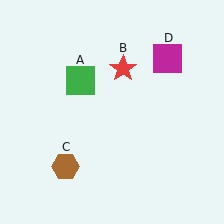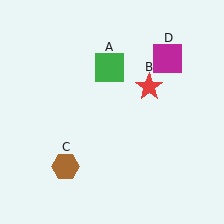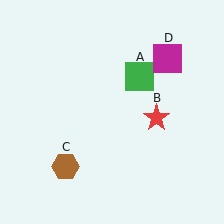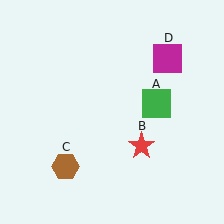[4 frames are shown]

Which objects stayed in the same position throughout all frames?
Brown hexagon (object C) and magenta square (object D) remained stationary.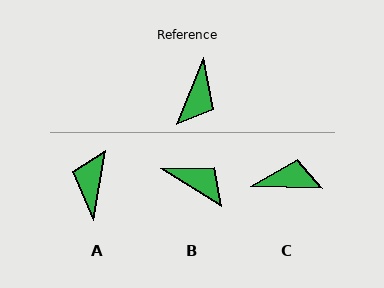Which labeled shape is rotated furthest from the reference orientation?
A, about 168 degrees away.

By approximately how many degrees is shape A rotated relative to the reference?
Approximately 168 degrees clockwise.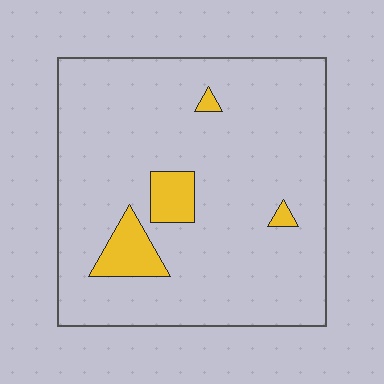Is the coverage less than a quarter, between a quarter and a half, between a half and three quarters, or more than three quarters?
Less than a quarter.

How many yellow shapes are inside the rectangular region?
4.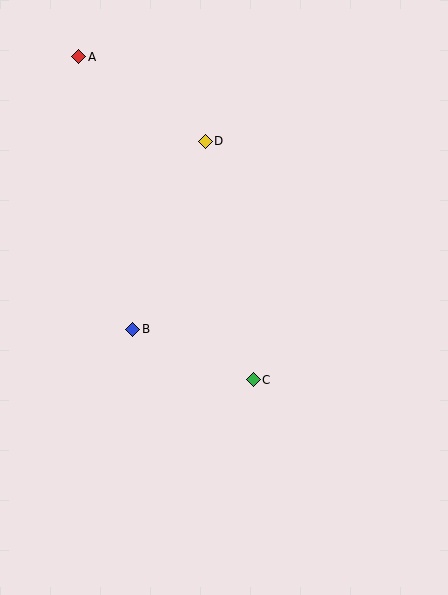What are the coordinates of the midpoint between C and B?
The midpoint between C and B is at (193, 355).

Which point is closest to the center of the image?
Point C at (253, 380) is closest to the center.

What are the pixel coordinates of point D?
Point D is at (205, 141).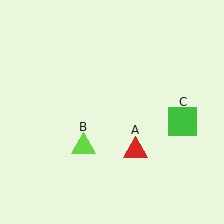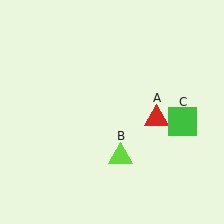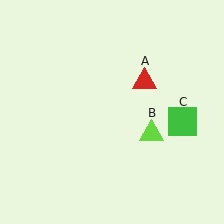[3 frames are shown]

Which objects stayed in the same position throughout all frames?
Green square (object C) remained stationary.